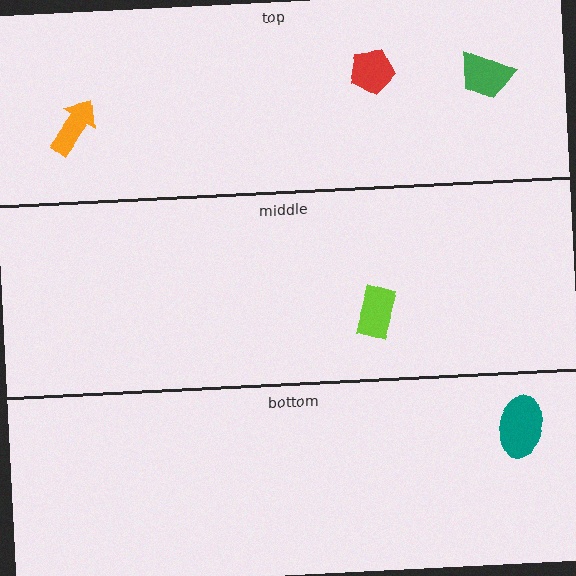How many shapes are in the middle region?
1.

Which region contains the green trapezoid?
The top region.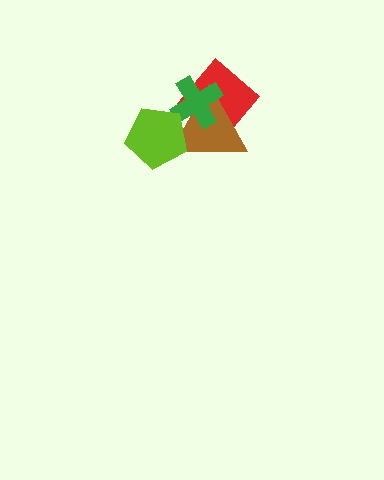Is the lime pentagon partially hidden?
No, no other shape covers it.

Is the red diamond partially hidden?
Yes, it is partially covered by another shape.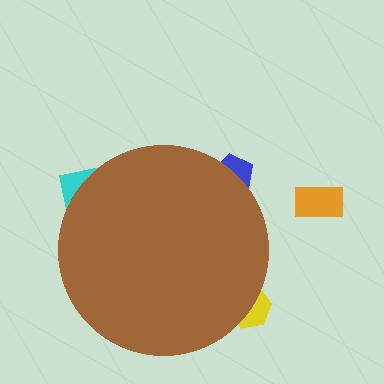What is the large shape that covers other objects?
A brown circle.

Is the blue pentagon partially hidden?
Yes, the blue pentagon is partially hidden behind the brown circle.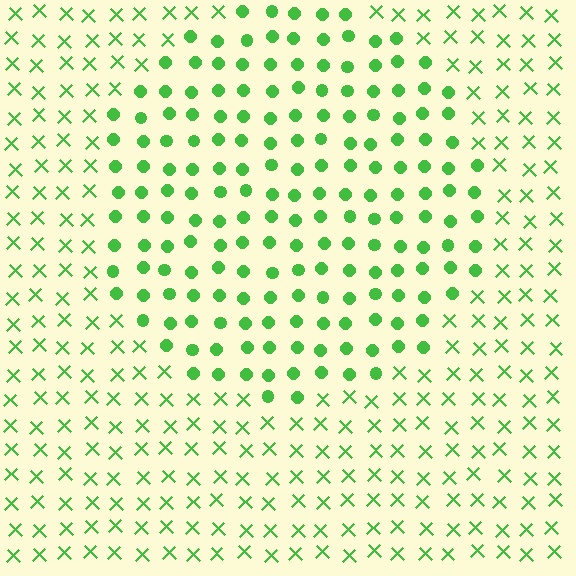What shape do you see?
I see a circle.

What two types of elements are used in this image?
The image uses circles inside the circle region and X marks outside it.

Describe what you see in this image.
The image is filled with small green elements arranged in a uniform grid. A circle-shaped region contains circles, while the surrounding area contains X marks. The boundary is defined purely by the change in element shape.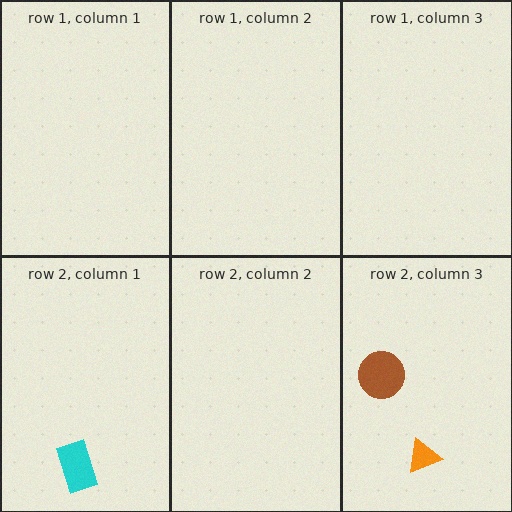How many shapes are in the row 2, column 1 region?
1.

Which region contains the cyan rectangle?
The row 2, column 1 region.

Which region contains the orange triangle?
The row 2, column 3 region.